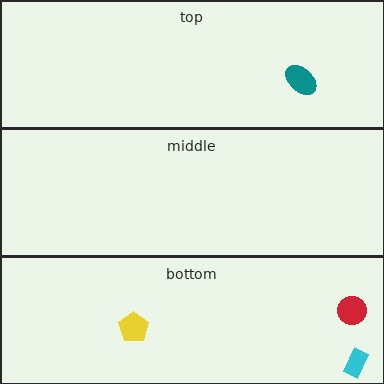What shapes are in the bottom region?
The yellow pentagon, the red circle, the cyan rectangle.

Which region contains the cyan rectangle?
The bottom region.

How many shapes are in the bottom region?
3.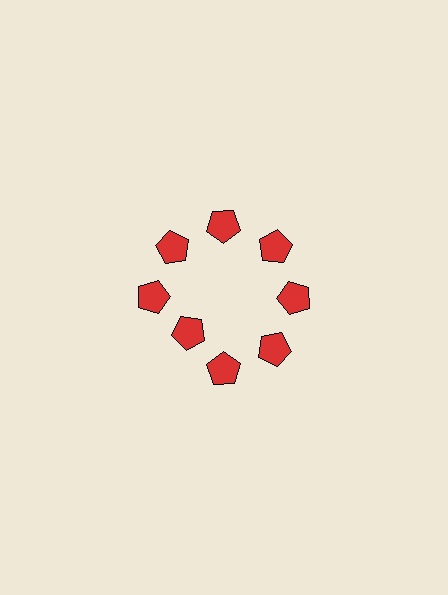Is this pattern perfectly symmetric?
No. The 8 red pentagons are arranged in a ring, but one element near the 8 o'clock position is pulled inward toward the center, breaking the 8-fold rotational symmetry.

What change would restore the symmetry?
The symmetry would be restored by moving it outward, back onto the ring so that all 8 pentagons sit at equal angles and equal distance from the center.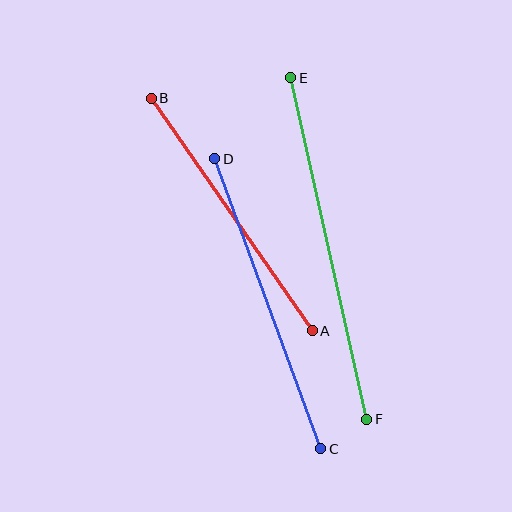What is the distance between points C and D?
The distance is approximately 309 pixels.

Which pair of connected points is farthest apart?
Points E and F are farthest apart.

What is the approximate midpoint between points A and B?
The midpoint is at approximately (232, 214) pixels.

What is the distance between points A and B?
The distance is approximately 283 pixels.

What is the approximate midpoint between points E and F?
The midpoint is at approximately (329, 249) pixels.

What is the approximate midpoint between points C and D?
The midpoint is at approximately (268, 304) pixels.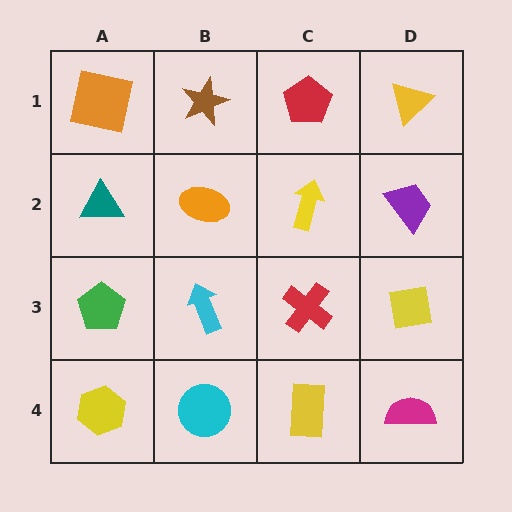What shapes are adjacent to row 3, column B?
An orange ellipse (row 2, column B), a cyan circle (row 4, column B), a green pentagon (row 3, column A), a red cross (row 3, column C).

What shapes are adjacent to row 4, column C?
A red cross (row 3, column C), a cyan circle (row 4, column B), a magenta semicircle (row 4, column D).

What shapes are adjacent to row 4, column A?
A green pentagon (row 3, column A), a cyan circle (row 4, column B).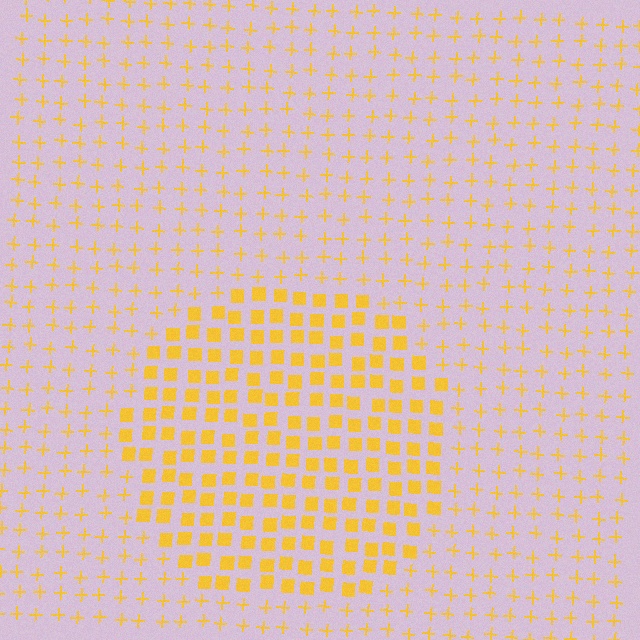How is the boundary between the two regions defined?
The boundary is defined by a change in element shape: squares inside vs. plus signs outside. All elements share the same color and spacing.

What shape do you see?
I see a circle.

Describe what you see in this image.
The image is filled with small yellow elements arranged in a uniform grid. A circle-shaped region contains squares, while the surrounding area contains plus signs. The boundary is defined purely by the change in element shape.